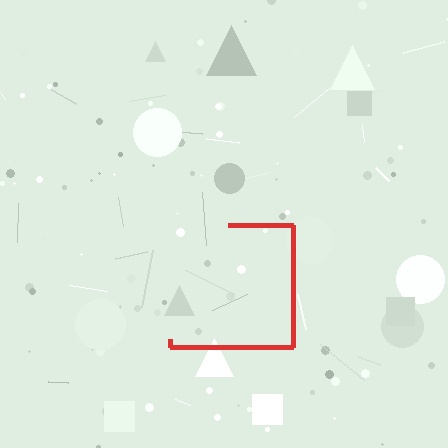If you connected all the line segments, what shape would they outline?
They would outline a square.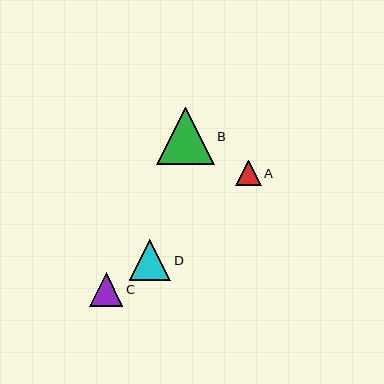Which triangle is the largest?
Triangle B is the largest with a size of approximately 57 pixels.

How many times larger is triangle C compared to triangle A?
Triangle C is approximately 1.3 times the size of triangle A.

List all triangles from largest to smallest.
From largest to smallest: B, D, C, A.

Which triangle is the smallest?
Triangle A is the smallest with a size of approximately 26 pixels.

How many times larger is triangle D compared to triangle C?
Triangle D is approximately 1.2 times the size of triangle C.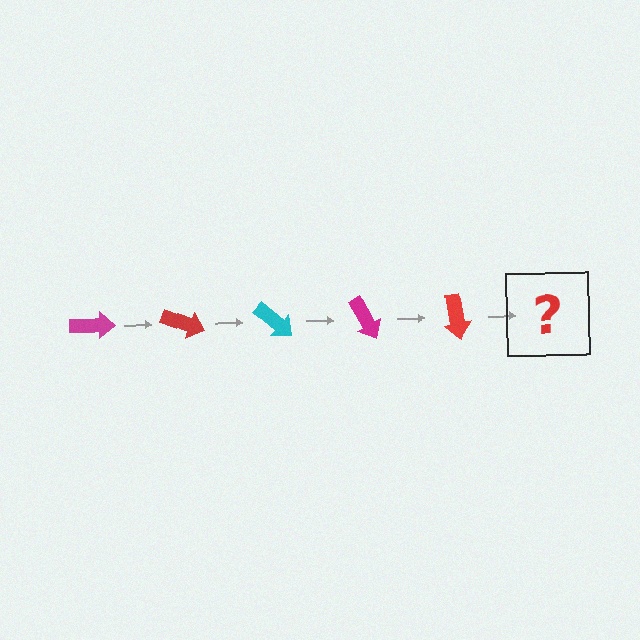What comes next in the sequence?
The next element should be a cyan arrow, rotated 100 degrees from the start.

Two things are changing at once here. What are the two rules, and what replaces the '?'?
The two rules are that it rotates 20 degrees each step and the color cycles through magenta, red, and cyan. The '?' should be a cyan arrow, rotated 100 degrees from the start.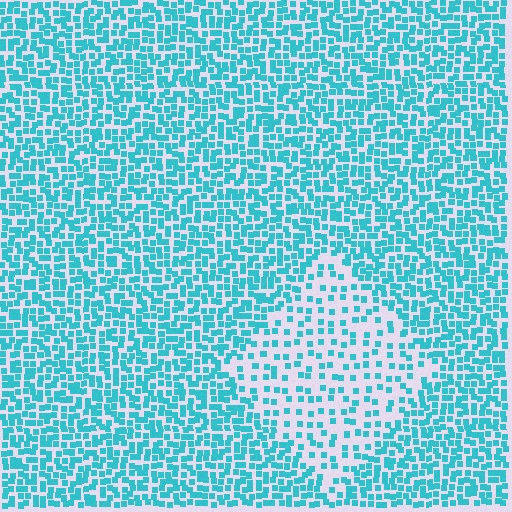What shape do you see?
I see a diamond.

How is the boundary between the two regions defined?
The boundary is defined by a change in element density (approximately 2.3x ratio). All elements are the same color, size, and shape.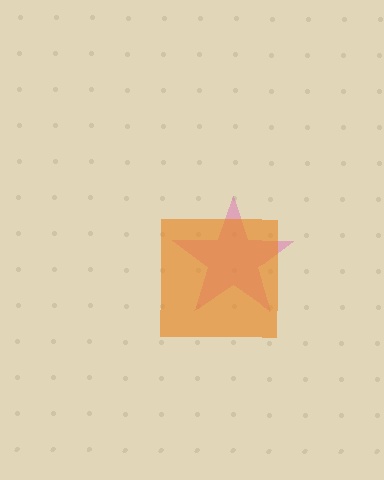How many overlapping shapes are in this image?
There are 2 overlapping shapes in the image.